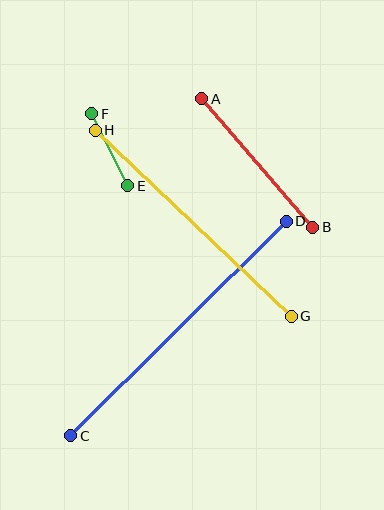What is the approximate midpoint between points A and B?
The midpoint is at approximately (257, 163) pixels.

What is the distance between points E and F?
The distance is approximately 80 pixels.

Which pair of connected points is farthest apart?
Points C and D are farthest apart.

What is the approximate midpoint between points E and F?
The midpoint is at approximately (110, 150) pixels.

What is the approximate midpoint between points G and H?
The midpoint is at approximately (193, 223) pixels.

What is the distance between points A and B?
The distance is approximately 170 pixels.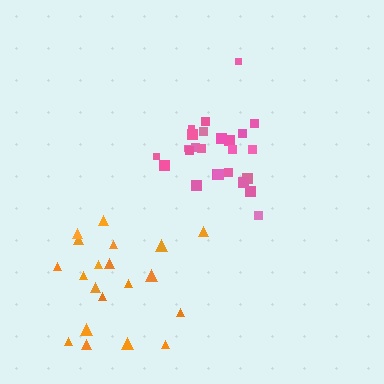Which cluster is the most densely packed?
Pink.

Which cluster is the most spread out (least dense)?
Orange.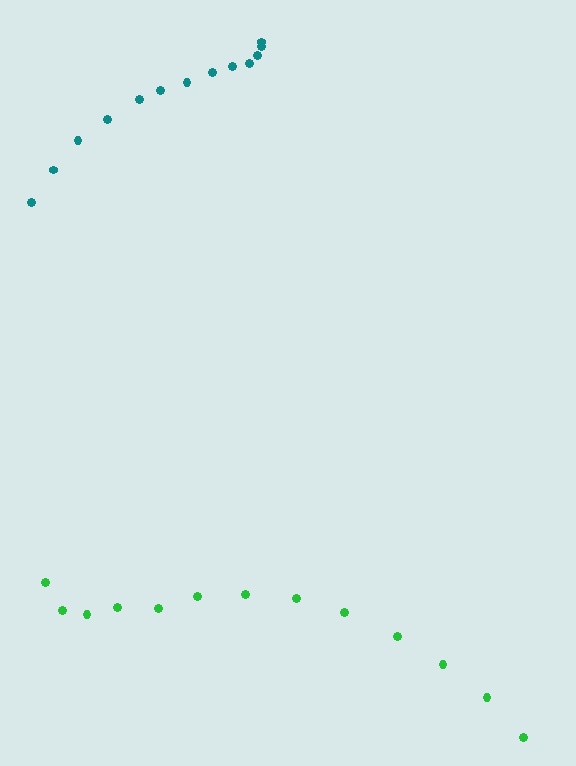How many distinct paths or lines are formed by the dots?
There are 2 distinct paths.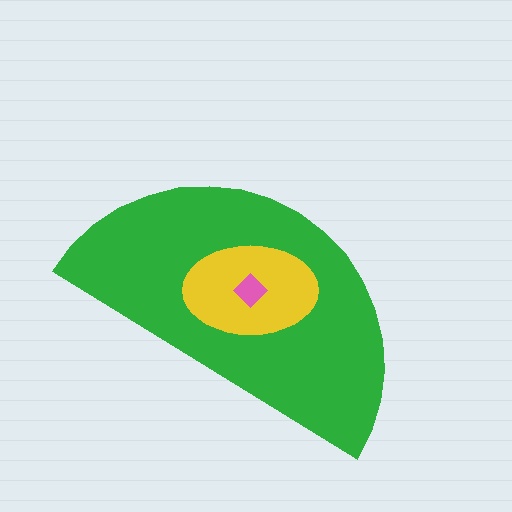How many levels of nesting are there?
3.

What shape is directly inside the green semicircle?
The yellow ellipse.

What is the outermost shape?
The green semicircle.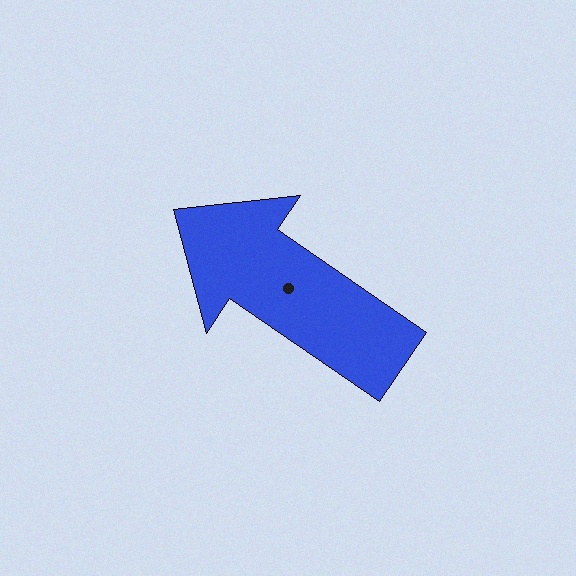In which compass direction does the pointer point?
Northwest.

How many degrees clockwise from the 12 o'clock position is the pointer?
Approximately 304 degrees.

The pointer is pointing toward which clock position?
Roughly 10 o'clock.